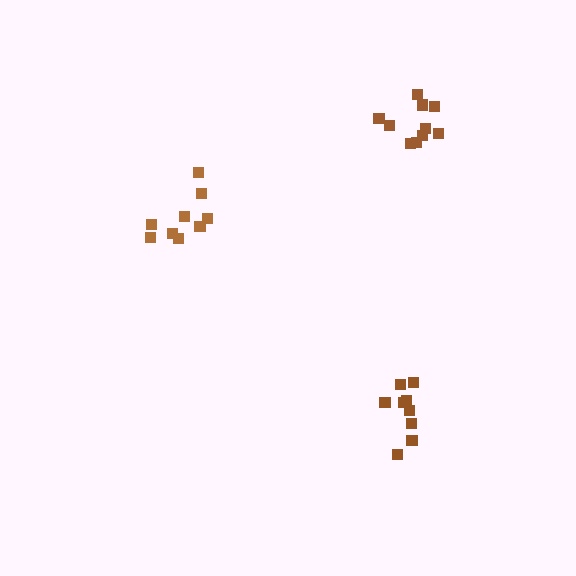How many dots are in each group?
Group 1: 9 dots, Group 2: 10 dots, Group 3: 9 dots (28 total).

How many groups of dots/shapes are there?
There are 3 groups.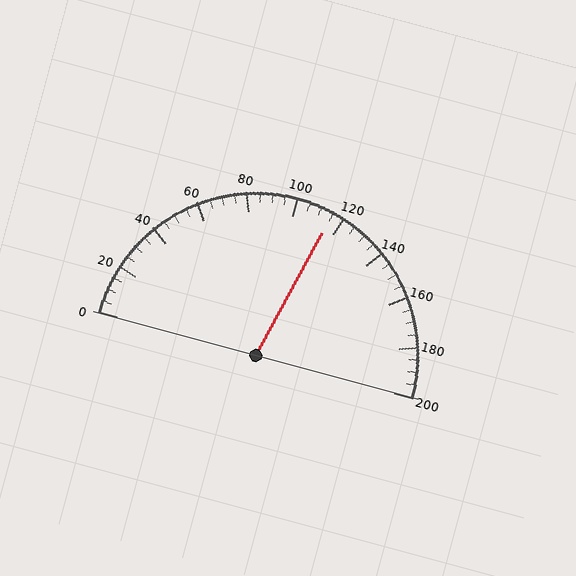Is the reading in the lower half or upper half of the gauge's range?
The reading is in the upper half of the range (0 to 200).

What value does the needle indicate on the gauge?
The needle indicates approximately 115.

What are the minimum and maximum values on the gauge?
The gauge ranges from 0 to 200.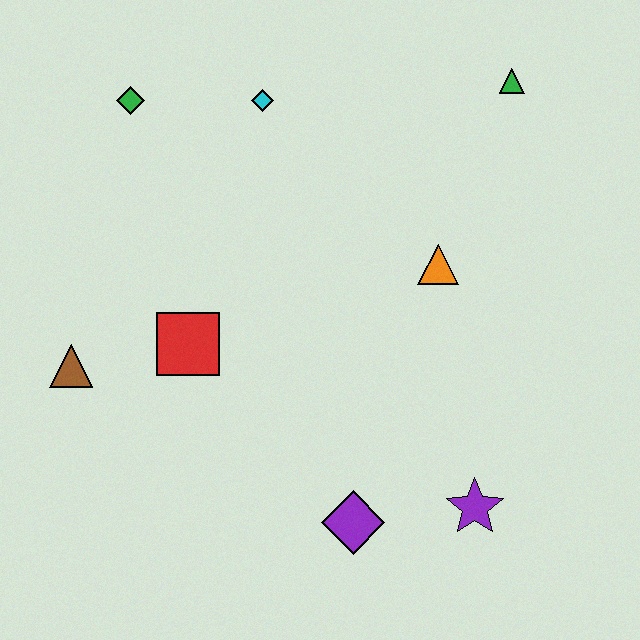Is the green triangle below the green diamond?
No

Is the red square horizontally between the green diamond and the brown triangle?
No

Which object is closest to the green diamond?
The cyan diamond is closest to the green diamond.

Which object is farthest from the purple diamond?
The green diamond is farthest from the purple diamond.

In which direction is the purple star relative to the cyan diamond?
The purple star is below the cyan diamond.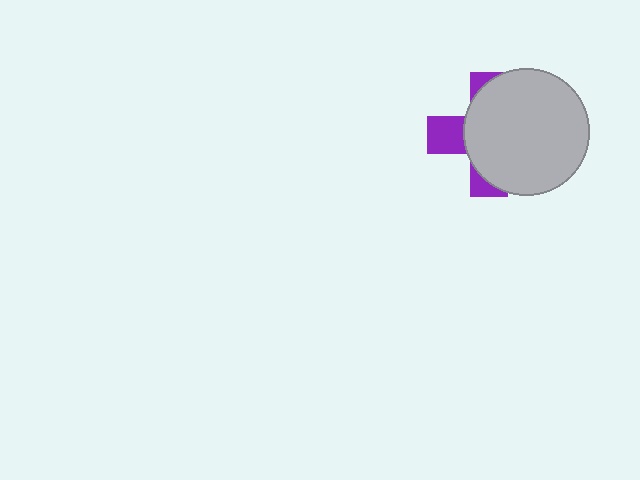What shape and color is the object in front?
The object in front is a light gray circle.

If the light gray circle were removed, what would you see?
You would see the complete purple cross.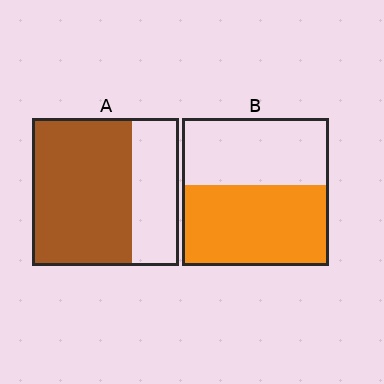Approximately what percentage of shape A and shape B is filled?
A is approximately 70% and B is approximately 55%.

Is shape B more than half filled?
Yes.